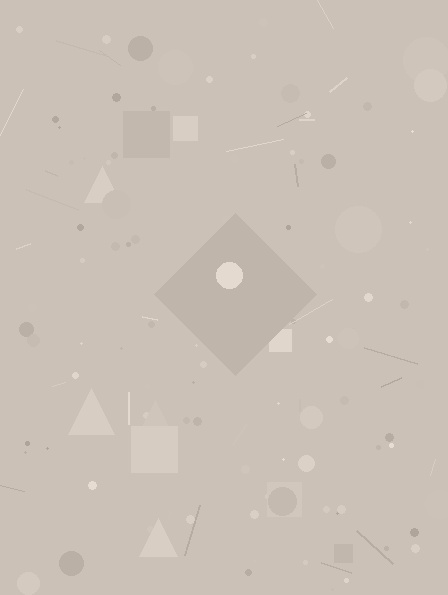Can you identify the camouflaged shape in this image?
The camouflaged shape is a diamond.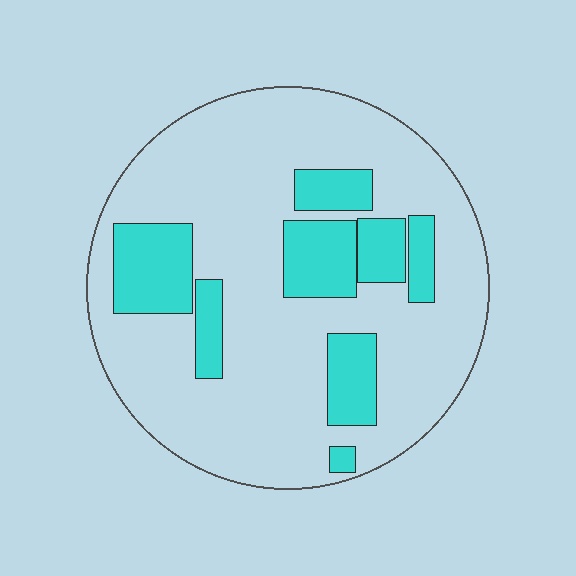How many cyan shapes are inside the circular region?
8.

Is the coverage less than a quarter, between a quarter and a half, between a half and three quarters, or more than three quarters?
Less than a quarter.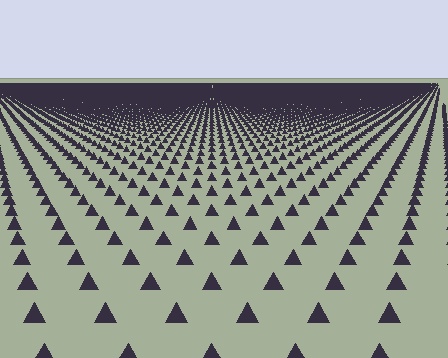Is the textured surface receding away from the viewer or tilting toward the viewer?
The surface is receding away from the viewer. Texture elements get smaller and denser toward the top.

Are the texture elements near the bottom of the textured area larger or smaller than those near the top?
Larger. Near the bottom, elements are closer to the viewer and appear at a bigger on-screen size.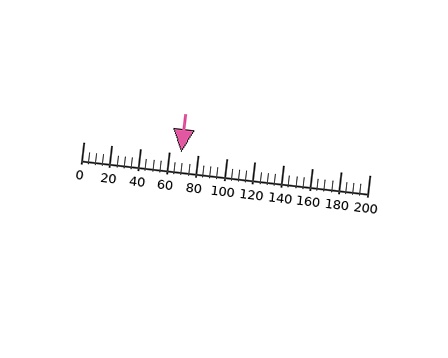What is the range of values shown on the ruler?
The ruler shows values from 0 to 200.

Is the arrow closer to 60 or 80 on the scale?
The arrow is closer to 60.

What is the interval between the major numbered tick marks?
The major tick marks are spaced 20 units apart.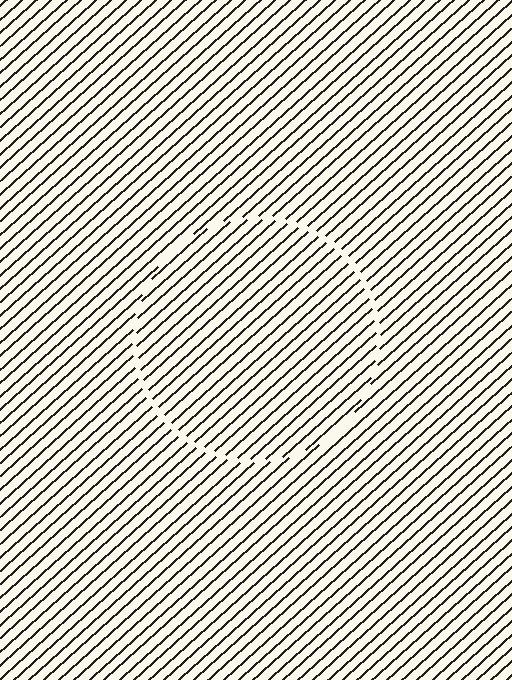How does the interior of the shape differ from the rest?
The interior of the shape contains the same grating, shifted by half a period — the contour is defined by the phase discontinuity where line-ends from the inner and outer gratings abut.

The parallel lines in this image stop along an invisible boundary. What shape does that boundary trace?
An illusory circle. The interior of the shape contains the same grating, shifted by half a period — the contour is defined by the phase discontinuity where line-ends from the inner and outer gratings abut.